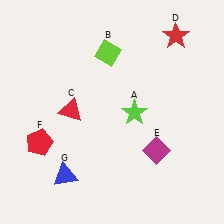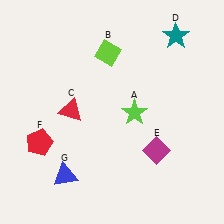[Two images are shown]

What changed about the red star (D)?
In Image 1, D is red. In Image 2, it changed to teal.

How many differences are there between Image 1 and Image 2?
There is 1 difference between the two images.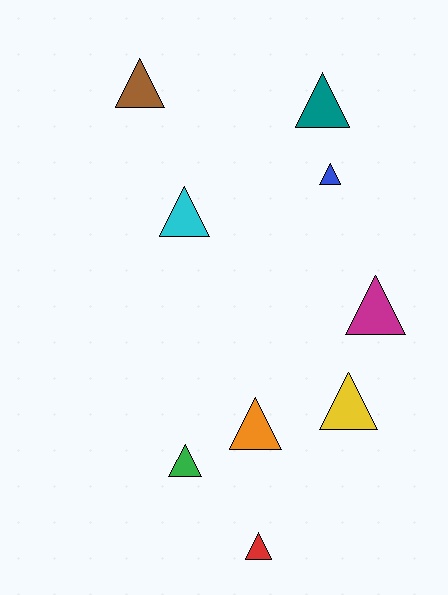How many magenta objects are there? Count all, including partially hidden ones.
There is 1 magenta object.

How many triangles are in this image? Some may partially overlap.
There are 9 triangles.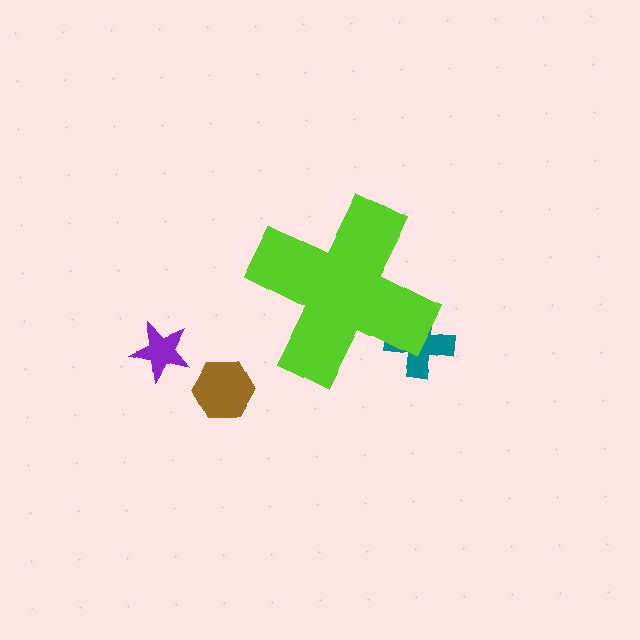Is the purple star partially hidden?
No, the purple star is fully visible.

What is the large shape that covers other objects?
A lime cross.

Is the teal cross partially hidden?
Yes, the teal cross is partially hidden behind the lime cross.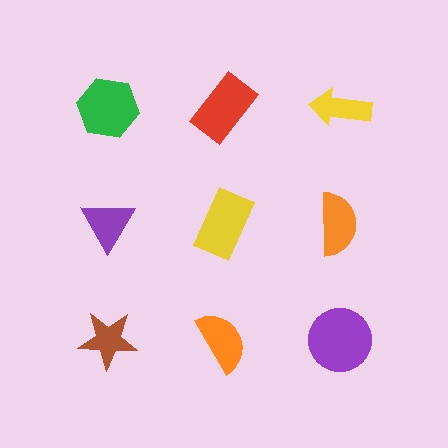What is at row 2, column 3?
An orange semicircle.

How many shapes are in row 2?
3 shapes.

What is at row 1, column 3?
A yellow arrow.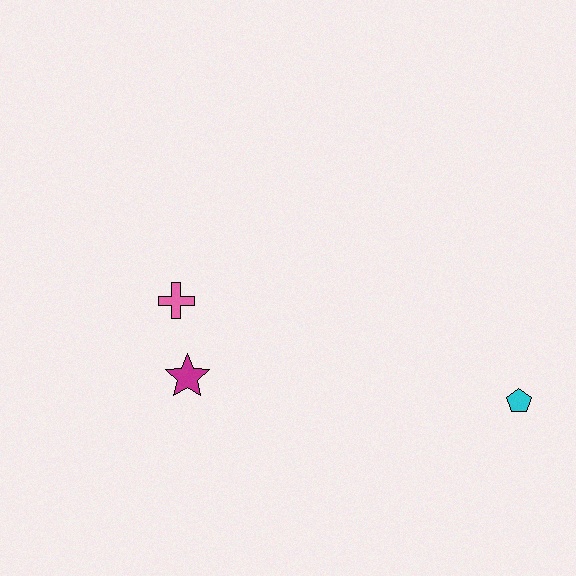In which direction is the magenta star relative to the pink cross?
The magenta star is below the pink cross.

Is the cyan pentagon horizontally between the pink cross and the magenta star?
No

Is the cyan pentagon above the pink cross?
No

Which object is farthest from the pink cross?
The cyan pentagon is farthest from the pink cross.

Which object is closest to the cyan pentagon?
The magenta star is closest to the cyan pentagon.